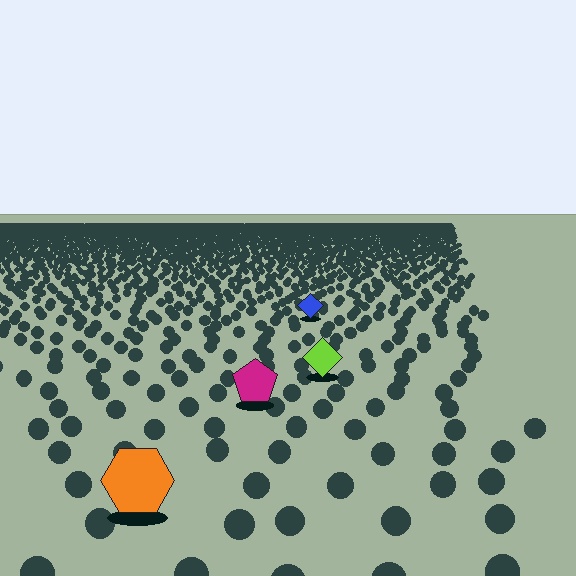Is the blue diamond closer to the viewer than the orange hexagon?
No. The orange hexagon is closer — you can tell from the texture gradient: the ground texture is coarser near it.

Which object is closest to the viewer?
The orange hexagon is closest. The texture marks near it are larger and more spread out.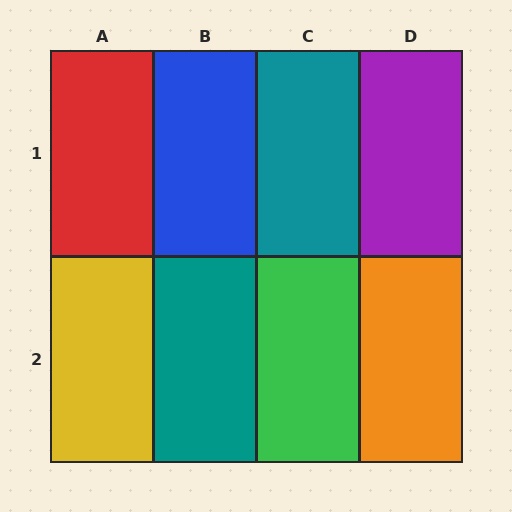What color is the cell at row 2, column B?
Teal.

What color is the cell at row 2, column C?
Green.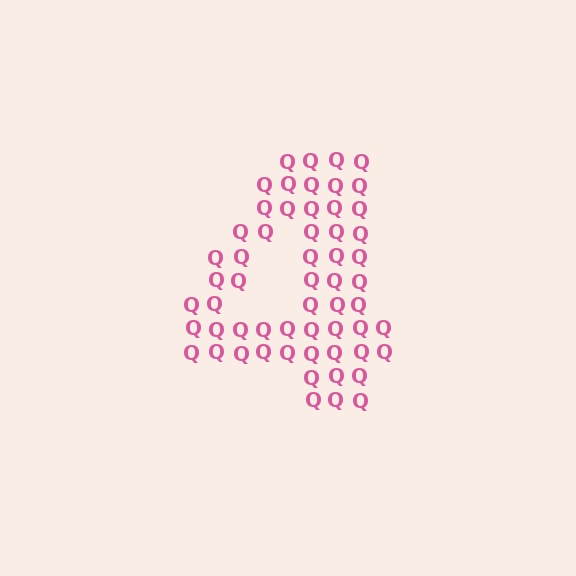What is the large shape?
The large shape is the digit 4.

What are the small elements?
The small elements are letter Q's.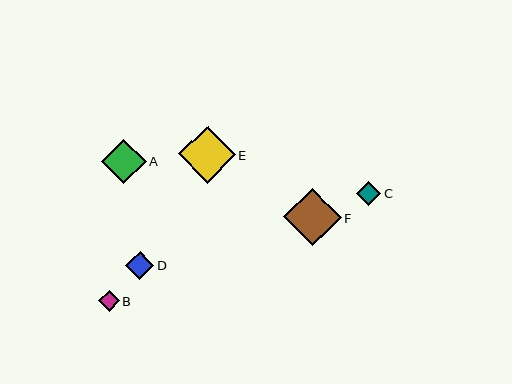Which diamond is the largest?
Diamond F is the largest with a size of approximately 57 pixels.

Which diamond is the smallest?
Diamond B is the smallest with a size of approximately 20 pixels.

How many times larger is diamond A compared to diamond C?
Diamond A is approximately 1.9 times the size of diamond C.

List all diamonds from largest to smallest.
From largest to smallest: F, E, A, D, C, B.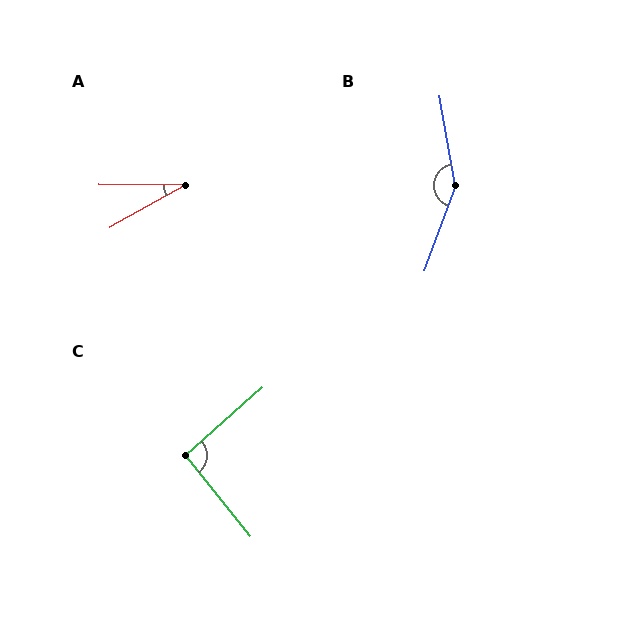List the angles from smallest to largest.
A (29°), C (93°), B (150°).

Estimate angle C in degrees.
Approximately 93 degrees.